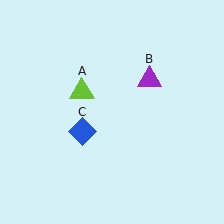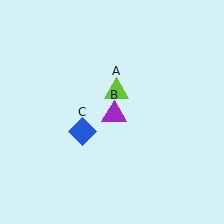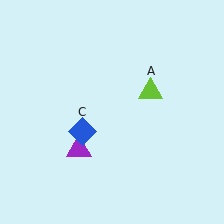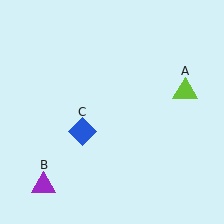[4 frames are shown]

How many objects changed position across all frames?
2 objects changed position: lime triangle (object A), purple triangle (object B).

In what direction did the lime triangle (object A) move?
The lime triangle (object A) moved right.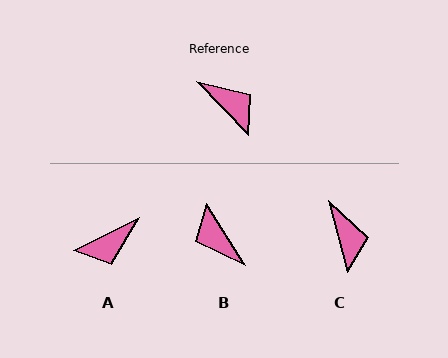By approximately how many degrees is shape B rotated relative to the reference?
Approximately 168 degrees counter-clockwise.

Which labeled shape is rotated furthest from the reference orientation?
B, about 168 degrees away.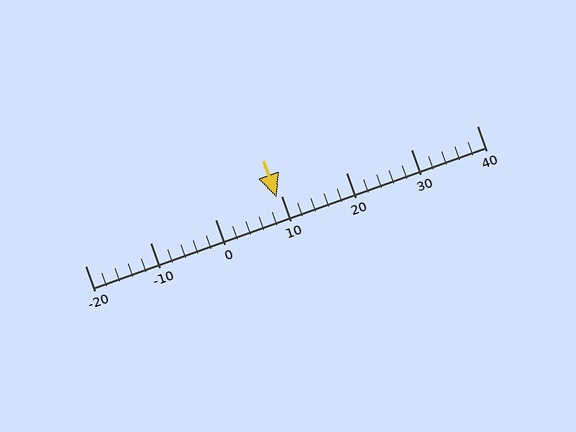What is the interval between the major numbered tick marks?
The major tick marks are spaced 10 units apart.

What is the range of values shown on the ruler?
The ruler shows values from -20 to 40.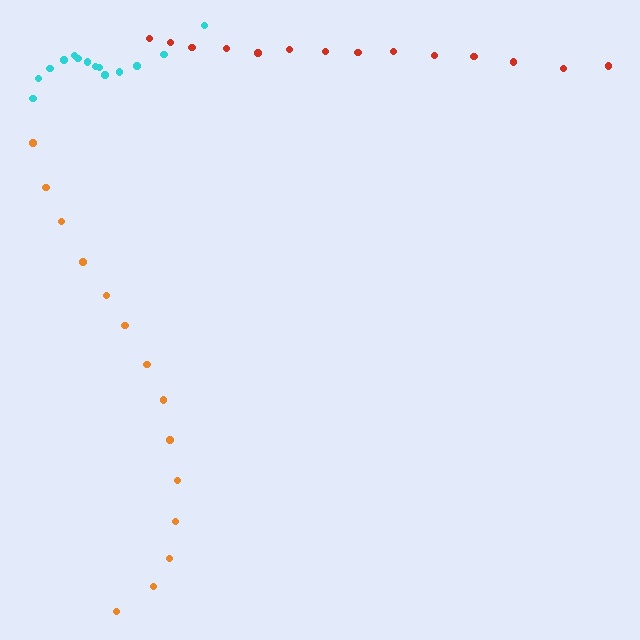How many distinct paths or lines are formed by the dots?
There are 3 distinct paths.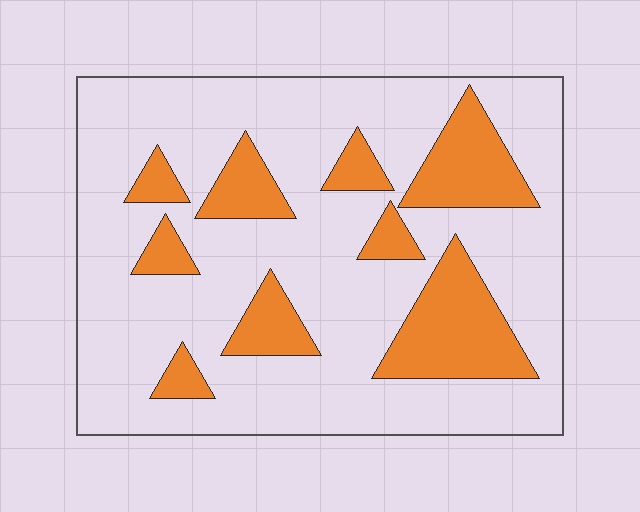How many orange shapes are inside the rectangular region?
9.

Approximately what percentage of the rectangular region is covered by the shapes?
Approximately 25%.